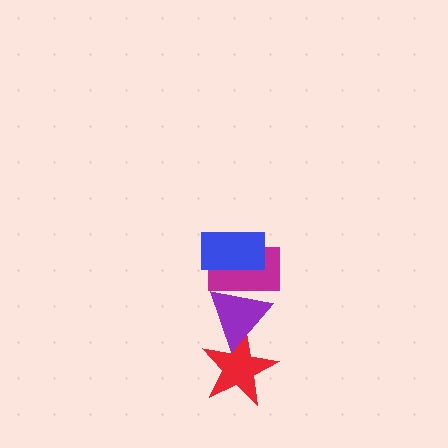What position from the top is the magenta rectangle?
The magenta rectangle is 2nd from the top.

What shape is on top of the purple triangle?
The magenta rectangle is on top of the purple triangle.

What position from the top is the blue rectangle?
The blue rectangle is 1st from the top.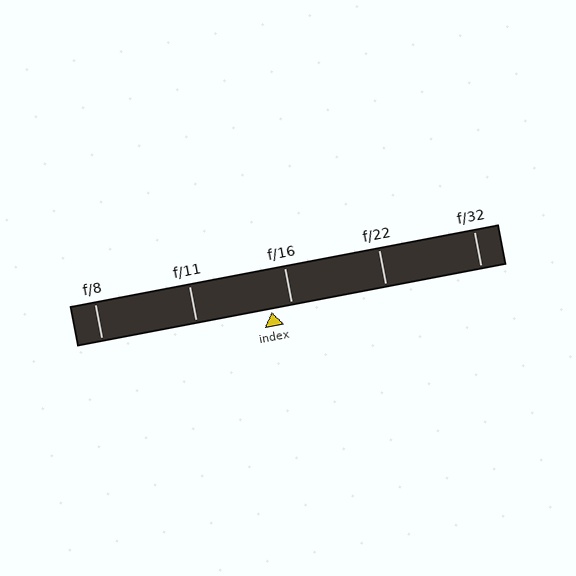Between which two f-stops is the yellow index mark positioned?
The index mark is between f/11 and f/16.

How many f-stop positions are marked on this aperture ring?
There are 5 f-stop positions marked.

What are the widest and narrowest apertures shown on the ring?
The widest aperture shown is f/8 and the narrowest is f/32.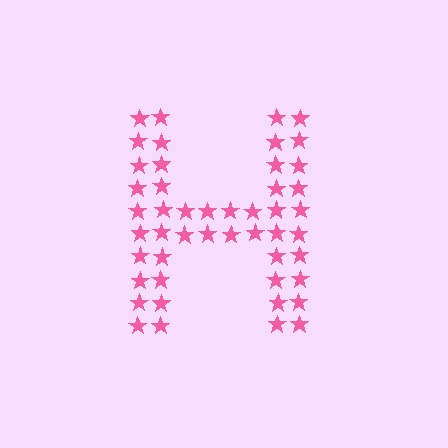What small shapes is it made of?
It is made of small stars.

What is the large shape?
The large shape is the letter H.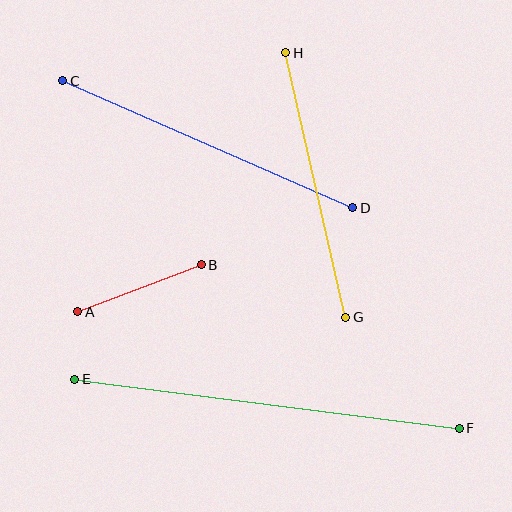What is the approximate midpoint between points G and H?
The midpoint is at approximately (316, 185) pixels.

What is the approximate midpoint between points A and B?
The midpoint is at approximately (140, 288) pixels.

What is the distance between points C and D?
The distance is approximately 317 pixels.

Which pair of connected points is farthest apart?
Points E and F are farthest apart.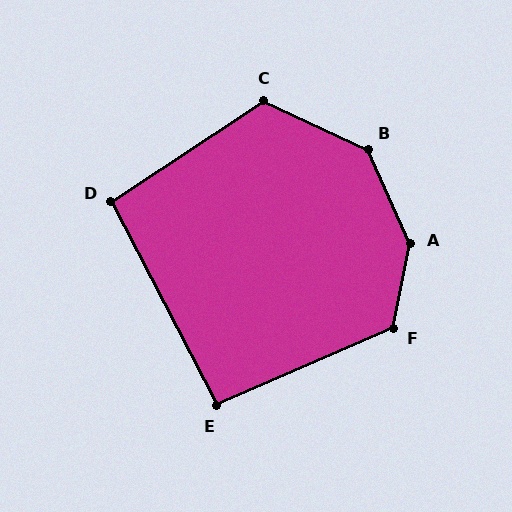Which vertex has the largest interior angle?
A, at approximately 144 degrees.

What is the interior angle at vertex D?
Approximately 96 degrees (obtuse).